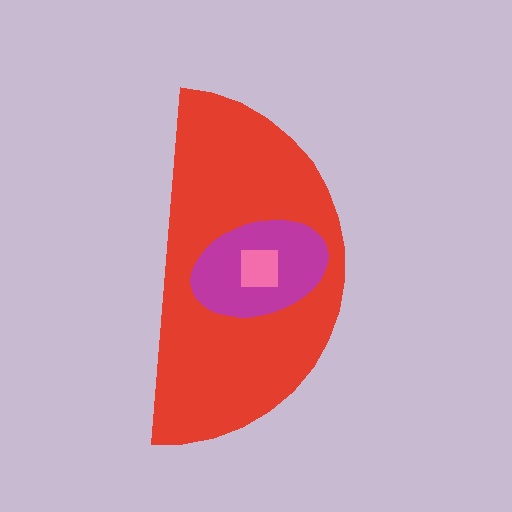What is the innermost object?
The pink square.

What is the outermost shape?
The red semicircle.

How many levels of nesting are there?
3.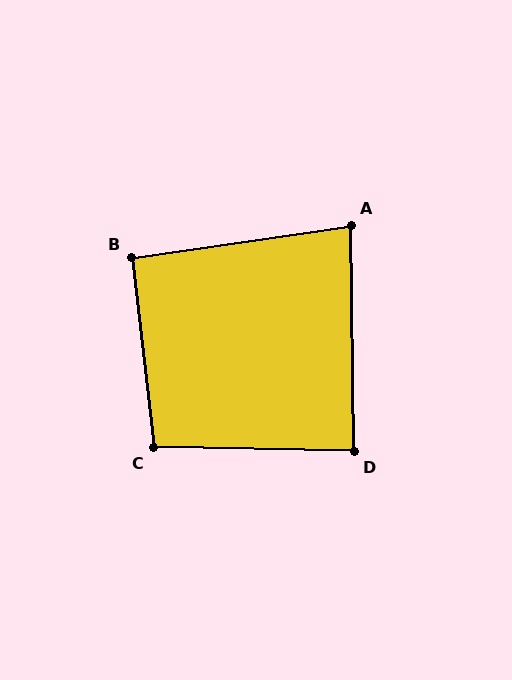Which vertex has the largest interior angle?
C, at approximately 97 degrees.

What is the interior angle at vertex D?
Approximately 88 degrees (approximately right).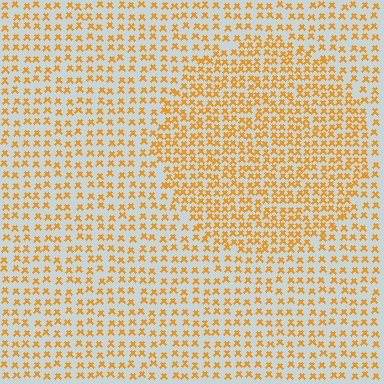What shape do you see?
I see a circle.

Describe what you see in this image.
The image contains small orange elements arranged at two different densities. A circle-shaped region is visible where the elements are more densely packed than the surrounding area.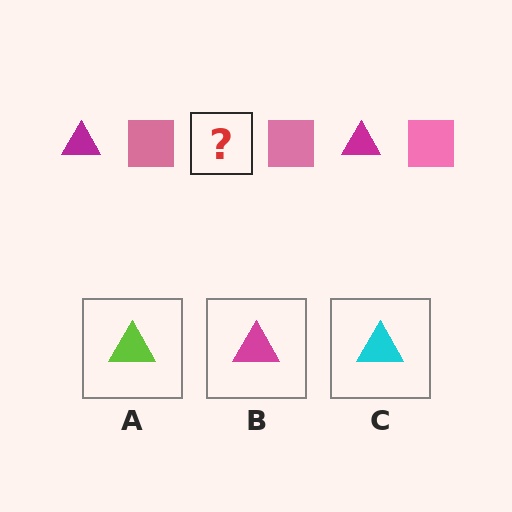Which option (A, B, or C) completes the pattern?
B.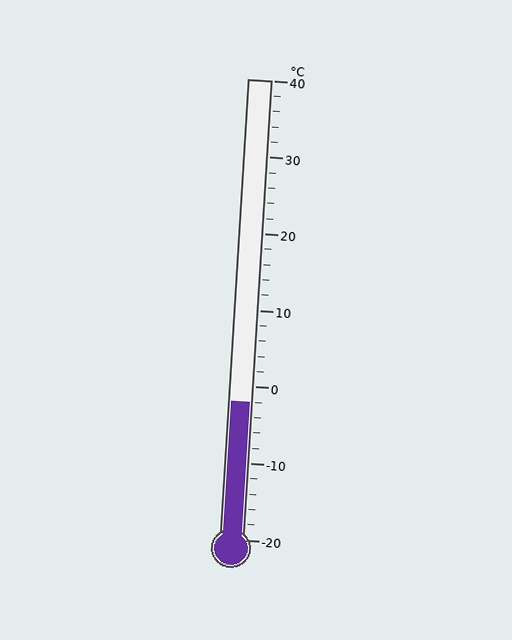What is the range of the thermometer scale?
The thermometer scale ranges from -20°C to 40°C.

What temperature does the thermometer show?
The thermometer shows approximately -2°C.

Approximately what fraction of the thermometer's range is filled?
The thermometer is filled to approximately 30% of its range.